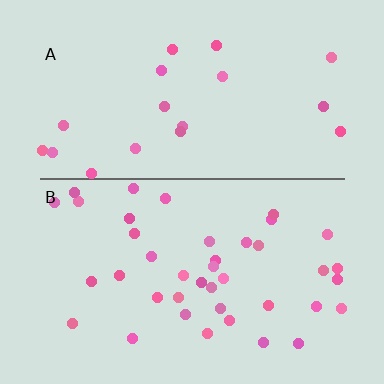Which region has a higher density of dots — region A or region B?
B (the bottom).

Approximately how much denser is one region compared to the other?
Approximately 2.1× — region B over region A.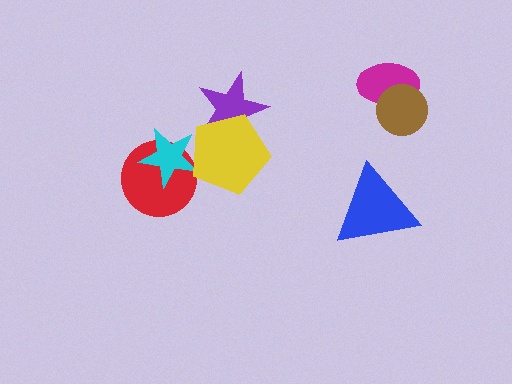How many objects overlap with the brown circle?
1 object overlaps with the brown circle.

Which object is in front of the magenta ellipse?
The brown circle is in front of the magenta ellipse.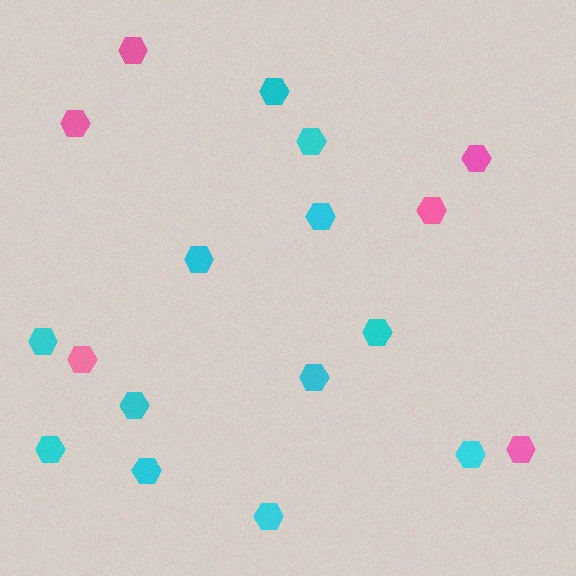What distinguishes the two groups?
There are 2 groups: one group of cyan hexagons (12) and one group of pink hexagons (6).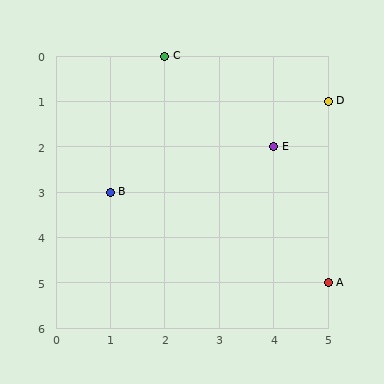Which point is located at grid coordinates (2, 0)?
Point C is at (2, 0).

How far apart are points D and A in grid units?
Points D and A are 4 rows apart.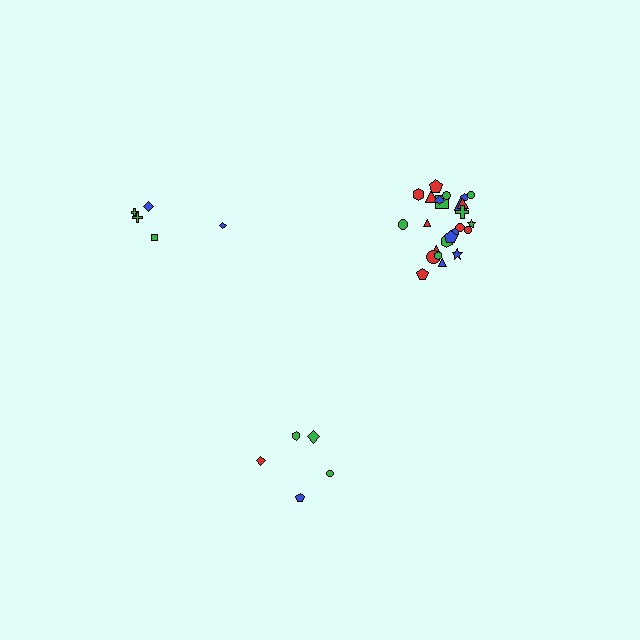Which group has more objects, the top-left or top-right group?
The top-right group.